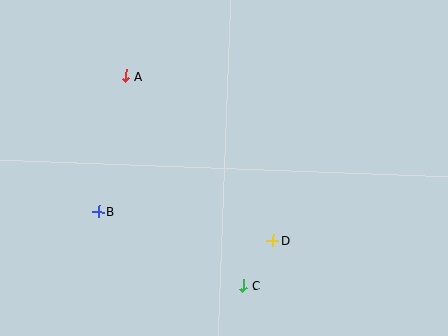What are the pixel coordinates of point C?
Point C is at (243, 286).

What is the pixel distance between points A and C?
The distance between A and C is 240 pixels.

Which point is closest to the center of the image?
Point D at (273, 241) is closest to the center.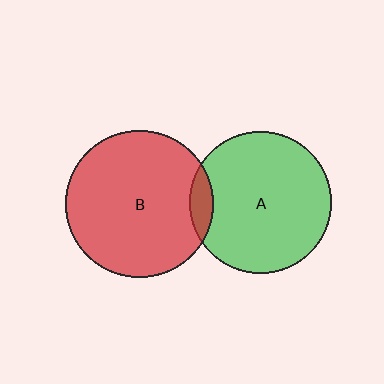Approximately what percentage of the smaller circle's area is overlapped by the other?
Approximately 10%.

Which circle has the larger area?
Circle B (red).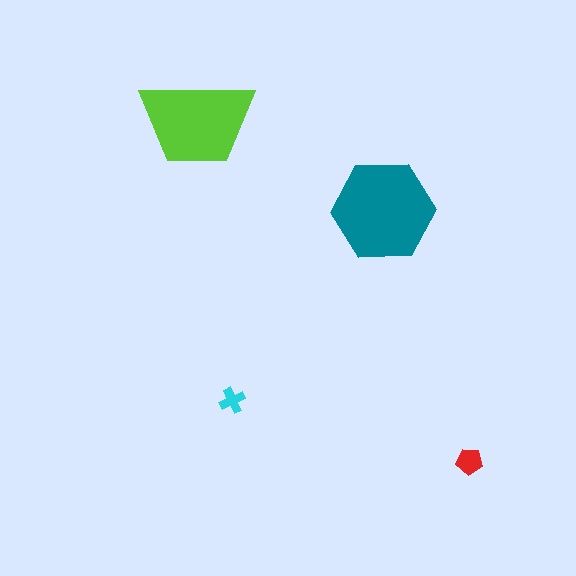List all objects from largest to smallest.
The teal hexagon, the lime trapezoid, the red pentagon, the cyan cross.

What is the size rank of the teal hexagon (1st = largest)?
1st.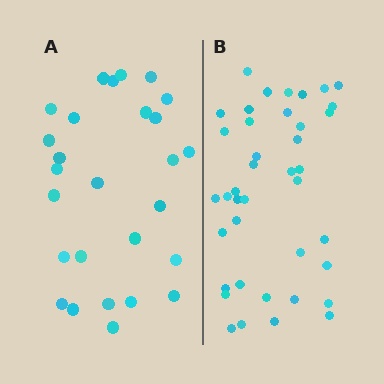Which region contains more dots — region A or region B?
Region B (the right region) has more dots.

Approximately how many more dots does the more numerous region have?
Region B has approximately 15 more dots than region A.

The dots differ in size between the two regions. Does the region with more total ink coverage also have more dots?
No. Region A has more total ink coverage because its dots are larger, but region B actually contains more individual dots. Total area can be misleading — the number of items is what matters here.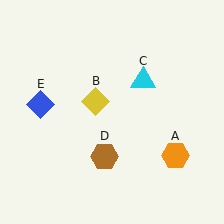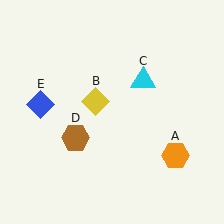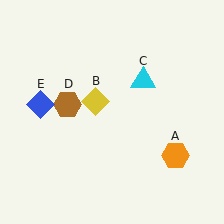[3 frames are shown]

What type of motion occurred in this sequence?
The brown hexagon (object D) rotated clockwise around the center of the scene.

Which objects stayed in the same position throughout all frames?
Orange hexagon (object A) and yellow diamond (object B) and cyan triangle (object C) and blue diamond (object E) remained stationary.